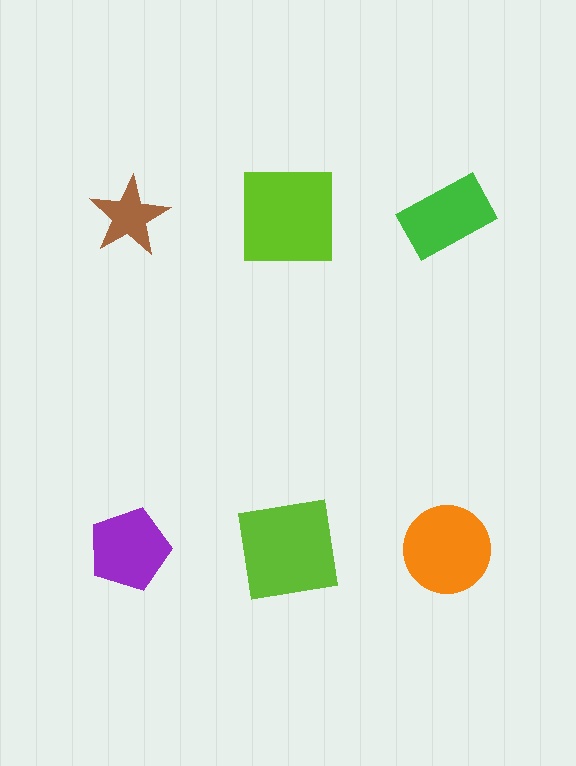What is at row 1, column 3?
A green rectangle.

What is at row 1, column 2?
A lime square.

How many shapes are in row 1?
3 shapes.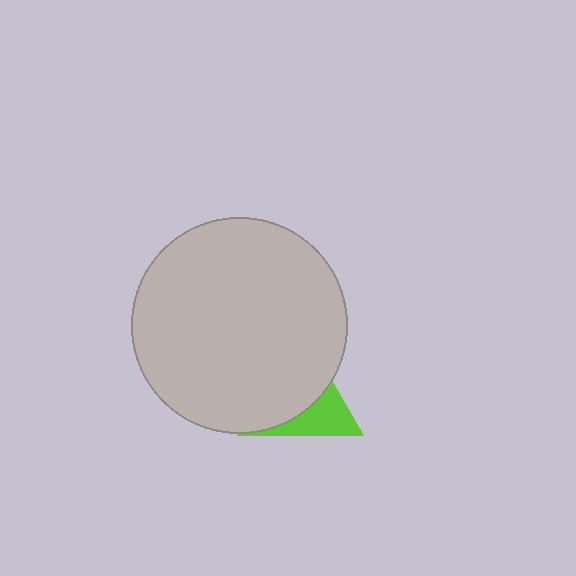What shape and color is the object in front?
The object in front is a light gray circle.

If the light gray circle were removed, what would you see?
You would see the complete lime triangle.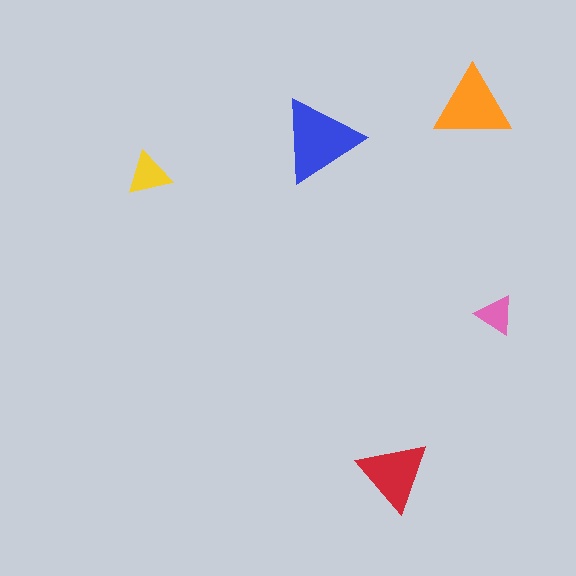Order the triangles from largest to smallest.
the blue one, the orange one, the red one, the yellow one, the pink one.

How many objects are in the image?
There are 5 objects in the image.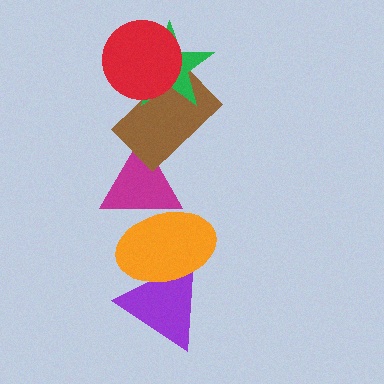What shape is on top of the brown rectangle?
The green star is on top of the brown rectangle.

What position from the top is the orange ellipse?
The orange ellipse is 5th from the top.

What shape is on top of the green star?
The red circle is on top of the green star.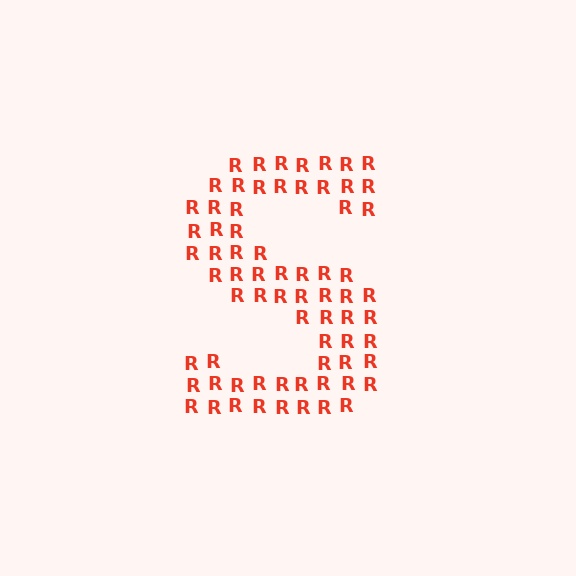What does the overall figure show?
The overall figure shows the letter S.